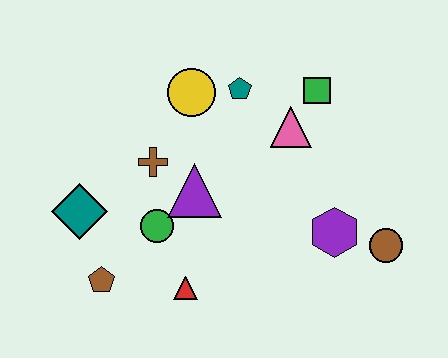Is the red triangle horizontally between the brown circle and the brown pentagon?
Yes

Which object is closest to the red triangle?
The green circle is closest to the red triangle.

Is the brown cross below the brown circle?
No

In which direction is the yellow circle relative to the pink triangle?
The yellow circle is to the left of the pink triangle.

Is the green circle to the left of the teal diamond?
No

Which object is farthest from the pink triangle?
The brown pentagon is farthest from the pink triangle.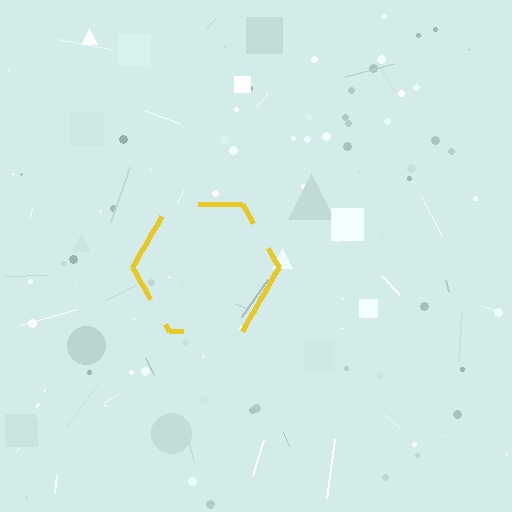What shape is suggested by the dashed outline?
The dashed outline suggests a hexagon.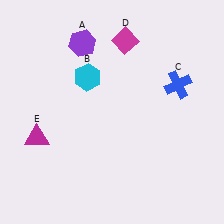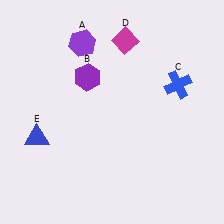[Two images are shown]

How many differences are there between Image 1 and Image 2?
There are 2 differences between the two images.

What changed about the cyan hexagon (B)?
In Image 1, B is cyan. In Image 2, it changed to purple.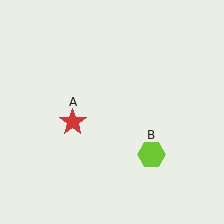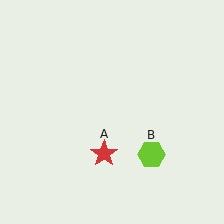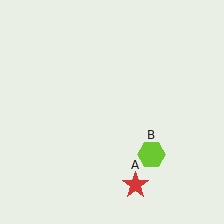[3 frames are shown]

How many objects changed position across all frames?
1 object changed position: red star (object A).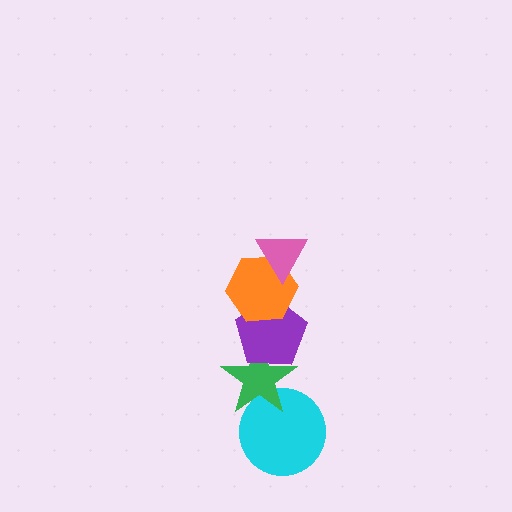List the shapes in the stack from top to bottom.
From top to bottom: the pink triangle, the orange hexagon, the purple pentagon, the green star, the cyan circle.